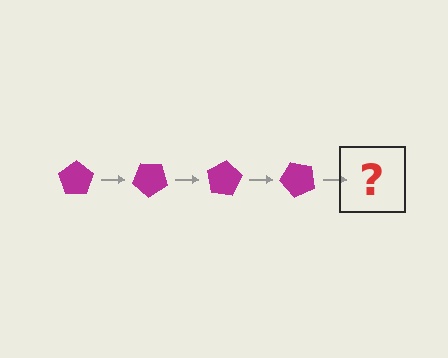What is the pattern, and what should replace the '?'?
The pattern is that the pentagon rotates 40 degrees each step. The '?' should be a magenta pentagon rotated 160 degrees.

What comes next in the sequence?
The next element should be a magenta pentagon rotated 160 degrees.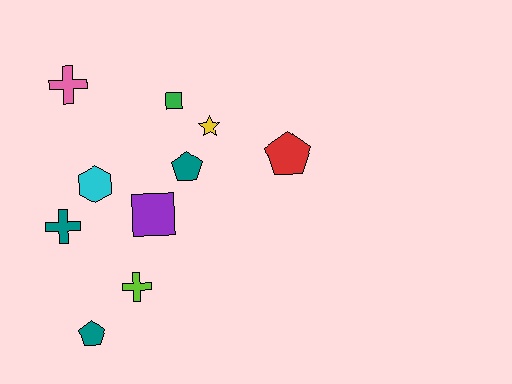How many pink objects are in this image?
There is 1 pink object.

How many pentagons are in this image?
There are 3 pentagons.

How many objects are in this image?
There are 10 objects.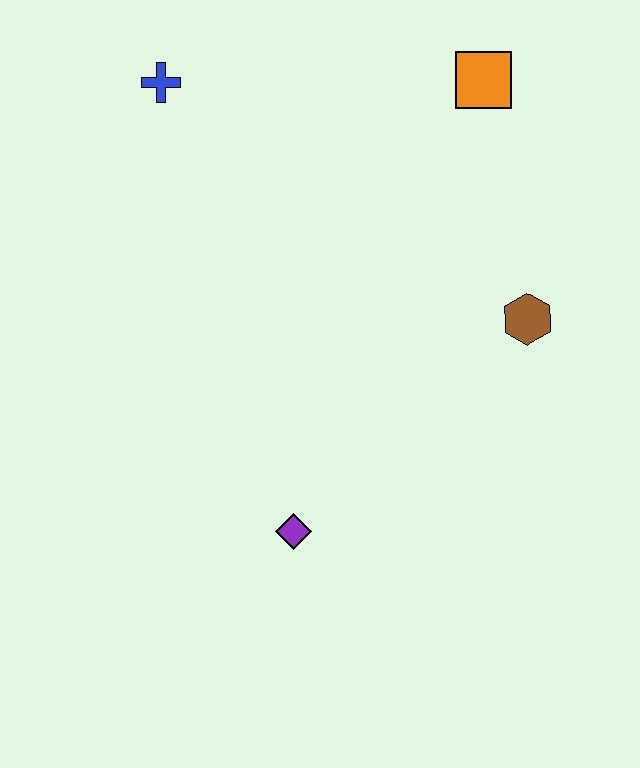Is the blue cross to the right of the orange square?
No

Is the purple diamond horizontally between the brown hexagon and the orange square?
No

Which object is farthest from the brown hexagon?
The blue cross is farthest from the brown hexagon.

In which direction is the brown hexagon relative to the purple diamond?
The brown hexagon is to the right of the purple diamond.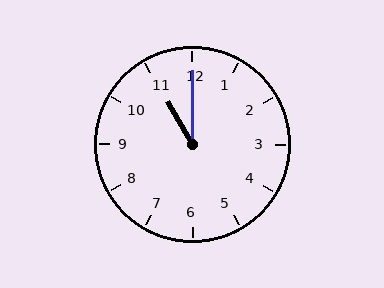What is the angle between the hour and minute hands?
Approximately 30 degrees.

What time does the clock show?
11:00.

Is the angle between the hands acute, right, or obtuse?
It is acute.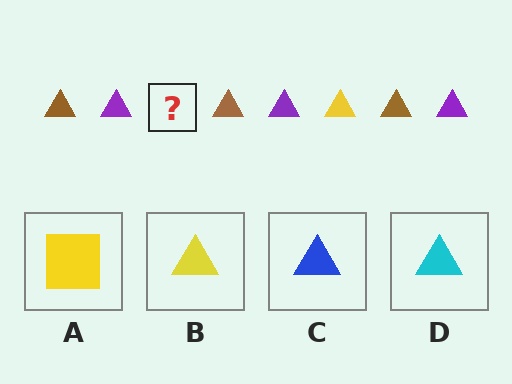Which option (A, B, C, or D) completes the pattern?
B.